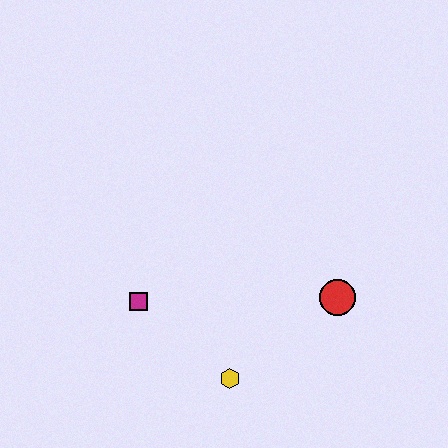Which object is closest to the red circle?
The yellow hexagon is closest to the red circle.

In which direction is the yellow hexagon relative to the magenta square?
The yellow hexagon is to the right of the magenta square.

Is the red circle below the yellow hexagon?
No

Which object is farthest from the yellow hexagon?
The red circle is farthest from the yellow hexagon.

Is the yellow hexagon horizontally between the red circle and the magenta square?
Yes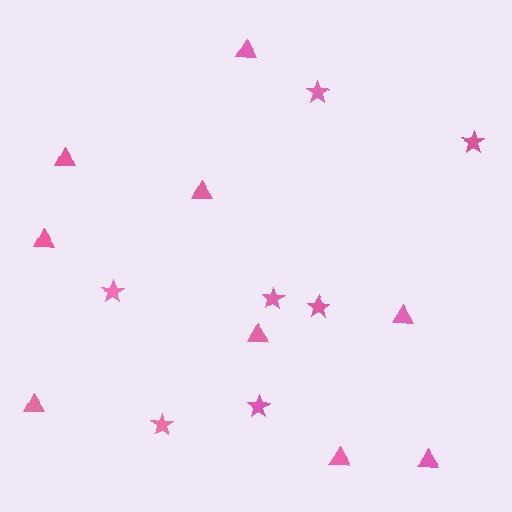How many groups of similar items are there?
There are 2 groups: one group of triangles (9) and one group of stars (7).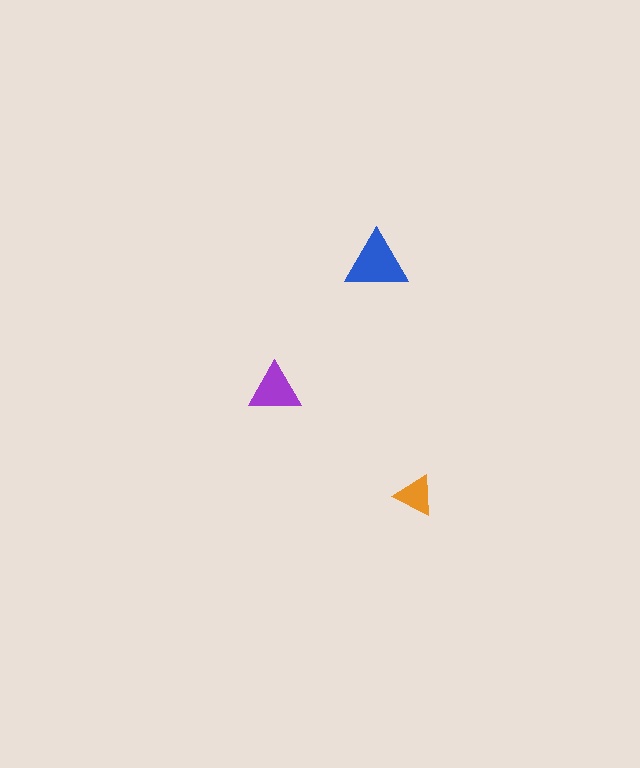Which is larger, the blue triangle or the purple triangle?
The blue one.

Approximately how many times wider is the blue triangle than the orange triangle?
About 1.5 times wider.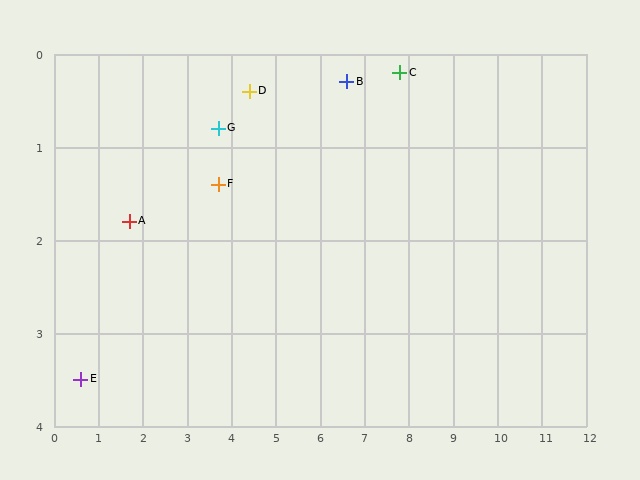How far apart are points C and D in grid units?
Points C and D are about 3.4 grid units apart.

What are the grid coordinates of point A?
Point A is at approximately (1.7, 1.8).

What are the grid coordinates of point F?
Point F is at approximately (3.7, 1.4).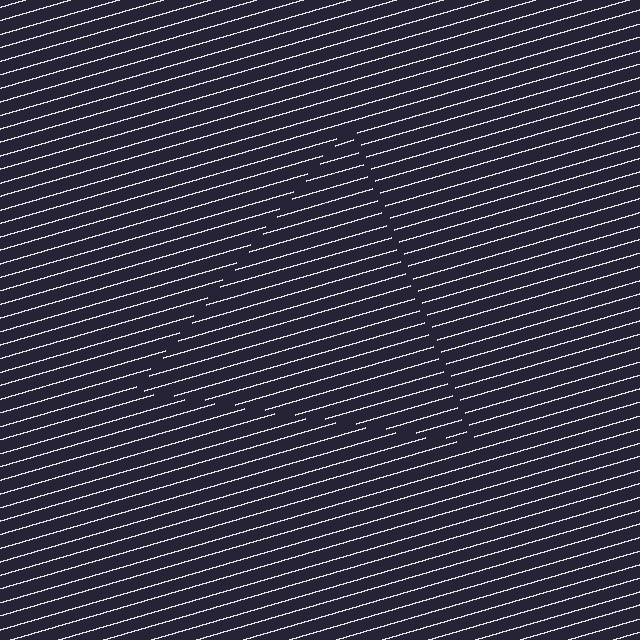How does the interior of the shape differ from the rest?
The interior of the shape contains the same grating, shifted by half a period — the contour is defined by the phase discontinuity where line-ends from the inner and outer gratings abut.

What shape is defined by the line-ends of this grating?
An illusory triangle. The interior of the shape contains the same grating, shifted by half a period — the contour is defined by the phase discontinuity where line-ends from the inner and outer gratings abut.